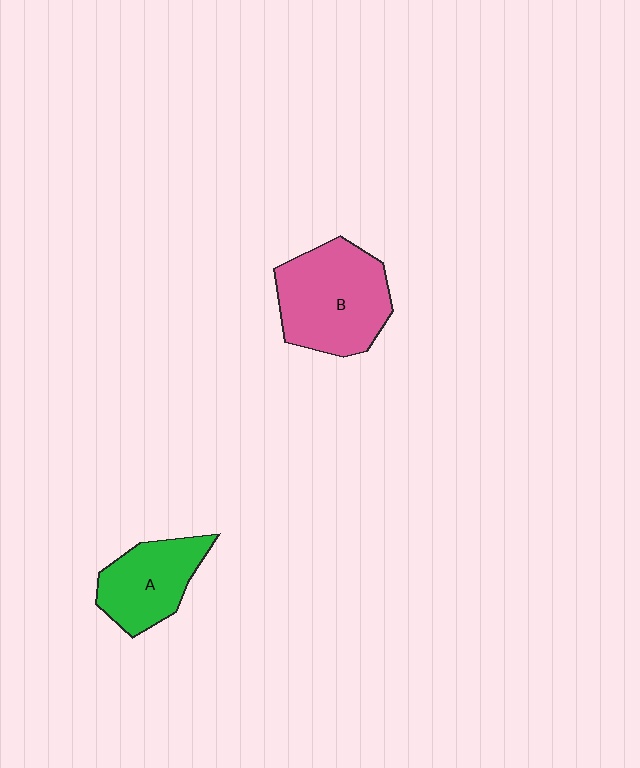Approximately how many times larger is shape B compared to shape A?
Approximately 1.5 times.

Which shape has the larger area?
Shape B (pink).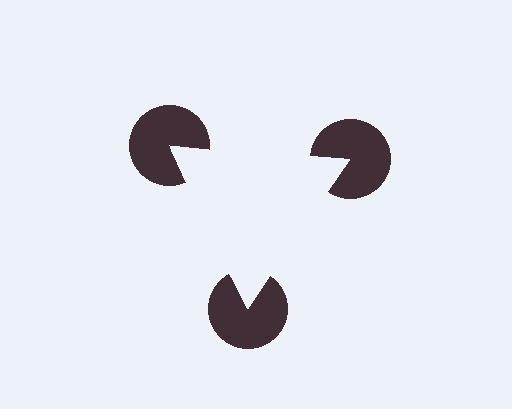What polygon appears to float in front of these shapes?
An illusory triangle — its edges are inferred from the aligned wedge cuts in the pac-man discs, not physically drawn.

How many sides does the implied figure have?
3 sides.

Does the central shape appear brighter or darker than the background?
It typically appears slightly brighter than the background, even though no actual brightness change is drawn.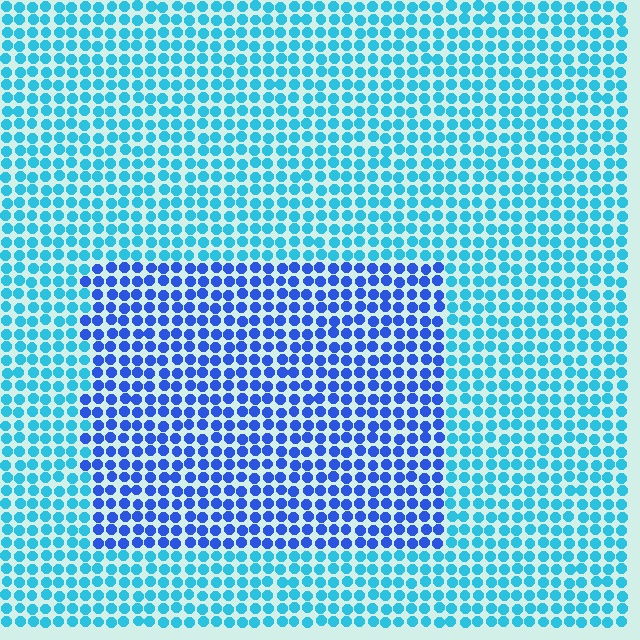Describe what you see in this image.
The image is filled with small cyan elements in a uniform arrangement. A rectangle-shaped region is visible where the elements are tinted to a slightly different hue, forming a subtle color boundary.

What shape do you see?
I see a rectangle.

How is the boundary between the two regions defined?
The boundary is defined purely by a slight shift in hue (about 36 degrees). Spacing, size, and orientation are identical on both sides.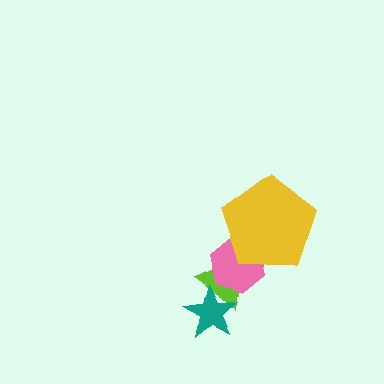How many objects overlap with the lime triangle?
3 objects overlap with the lime triangle.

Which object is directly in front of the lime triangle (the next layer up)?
The pink hexagon is directly in front of the lime triangle.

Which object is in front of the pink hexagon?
The yellow pentagon is in front of the pink hexagon.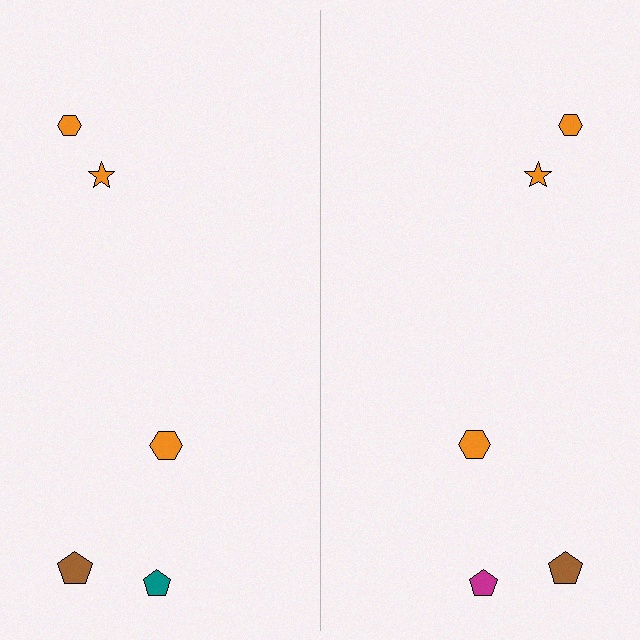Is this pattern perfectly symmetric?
No, the pattern is not perfectly symmetric. The magenta pentagon on the right side breaks the symmetry — its mirror counterpart is teal.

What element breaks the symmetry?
The magenta pentagon on the right side breaks the symmetry — its mirror counterpart is teal.